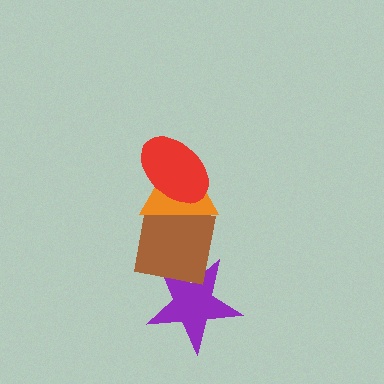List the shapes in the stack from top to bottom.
From top to bottom: the red ellipse, the orange triangle, the brown square, the purple star.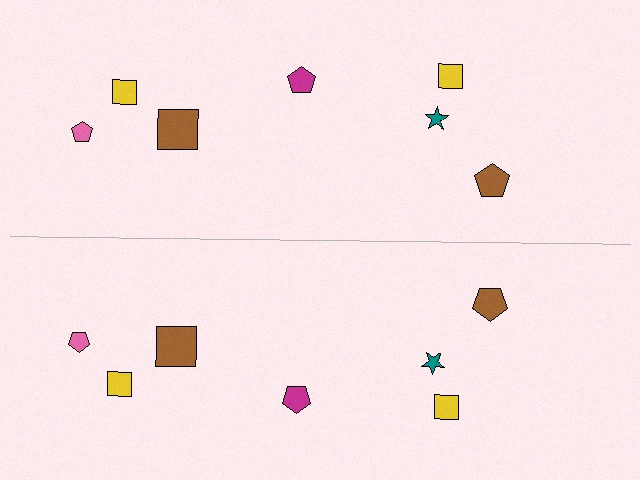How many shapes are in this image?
There are 14 shapes in this image.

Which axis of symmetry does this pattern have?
The pattern has a horizontal axis of symmetry running through the center of the image.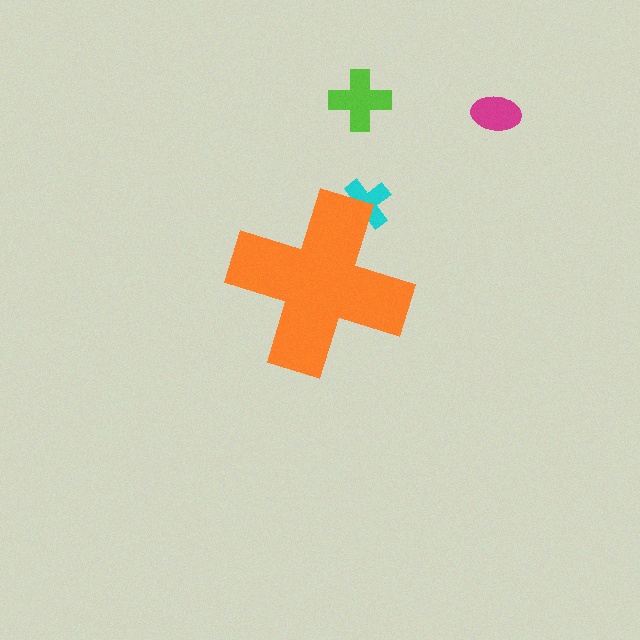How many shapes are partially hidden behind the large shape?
1 shape is partially hidden.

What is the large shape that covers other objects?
An orange cross.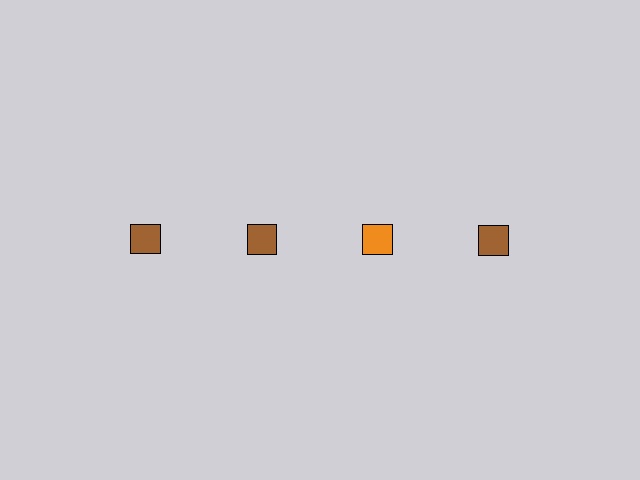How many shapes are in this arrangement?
There are 4 shapes arranged in a grid pattern.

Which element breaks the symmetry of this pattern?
The orange square in the top row, center column breaks the symmetry. All other shapes are brown squares.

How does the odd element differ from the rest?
It has a different color: orange instead of brown.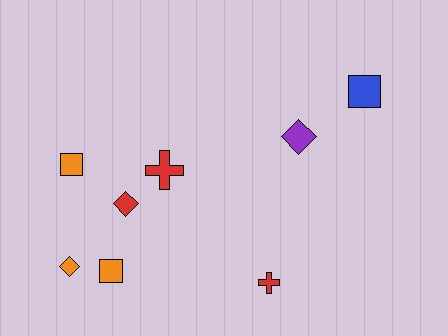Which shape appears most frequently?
Square, with 3 objects.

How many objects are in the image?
There are 8 objects.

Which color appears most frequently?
Orange, with 3 objects.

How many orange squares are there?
There are 2 orange squares.